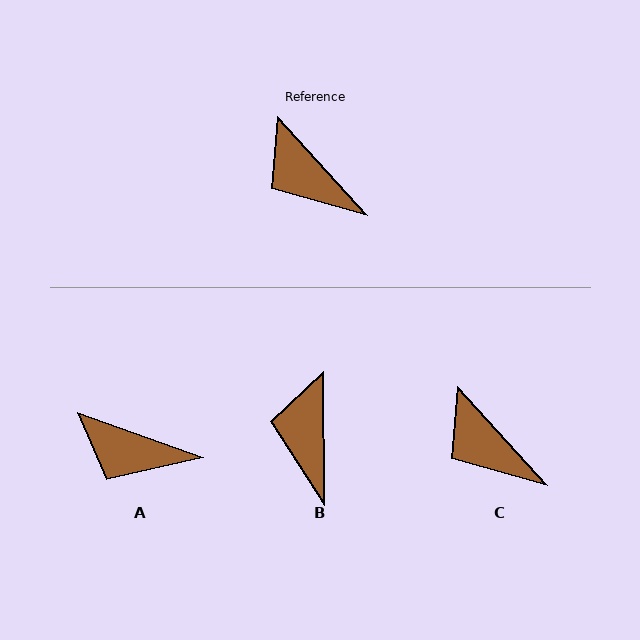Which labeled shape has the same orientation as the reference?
C.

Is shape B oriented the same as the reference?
No, it is off by about 42 degrees.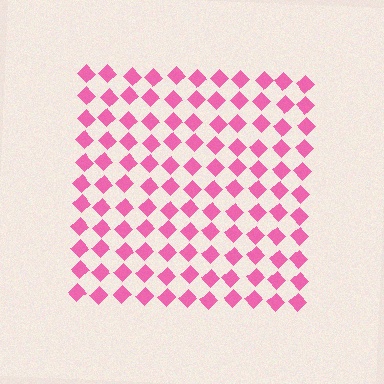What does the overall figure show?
The overall figure shows a square.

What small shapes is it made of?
It is made of small diamonds.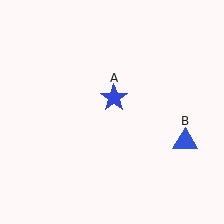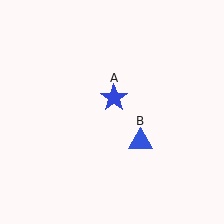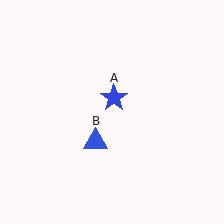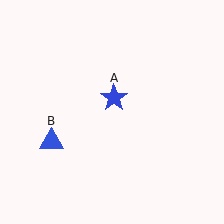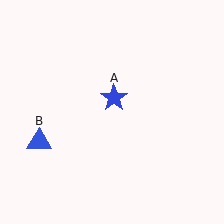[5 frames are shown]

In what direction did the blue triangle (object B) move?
The blue triangle (object B) moved left.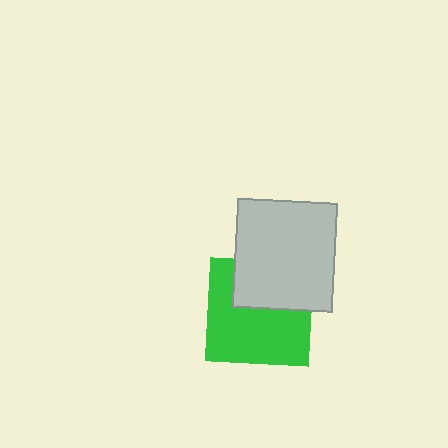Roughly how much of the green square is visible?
About half of it is visible (roughly 63%).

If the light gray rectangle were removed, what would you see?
You would see the complete green square.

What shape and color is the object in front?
The object in front is a light gray rectangle.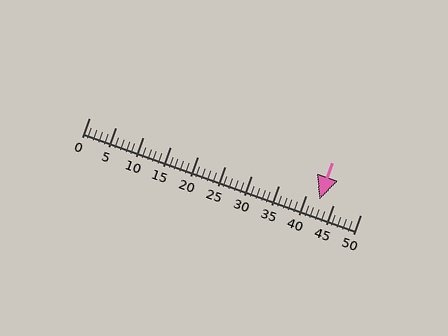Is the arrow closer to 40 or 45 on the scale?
The arrow is closer to 45.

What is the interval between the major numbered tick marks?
The major tick marks are spaced 5 units apart.